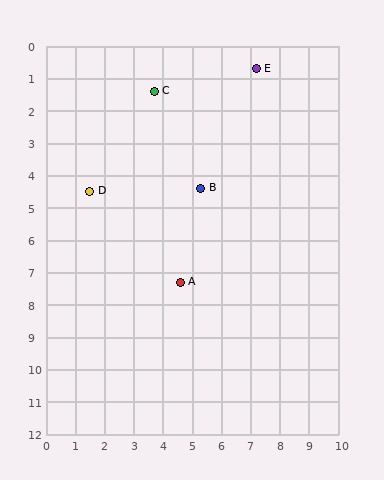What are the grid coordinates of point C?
Point C is at approximately (3.7, 1.4).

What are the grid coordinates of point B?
Point B is at approximately (5.3, 4.4).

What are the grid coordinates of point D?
Point D is at approximately (1.5, 4.5).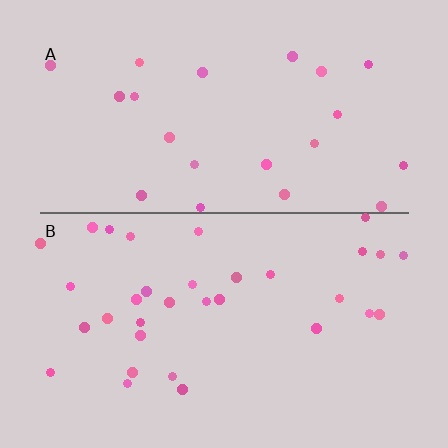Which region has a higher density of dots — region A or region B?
B (the bottom).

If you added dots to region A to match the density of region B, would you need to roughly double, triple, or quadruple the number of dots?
Approximately double.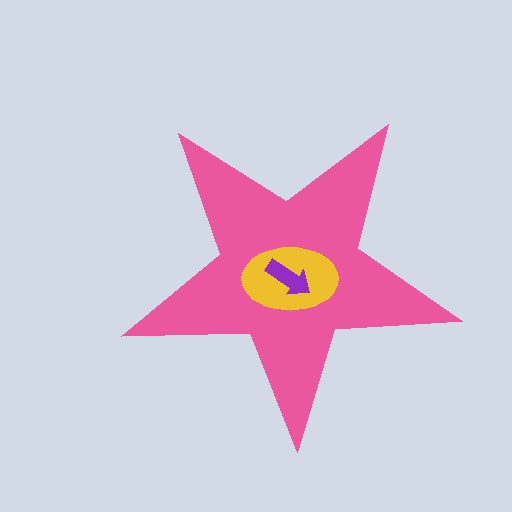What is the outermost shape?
The pink star.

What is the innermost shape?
The purple arrow.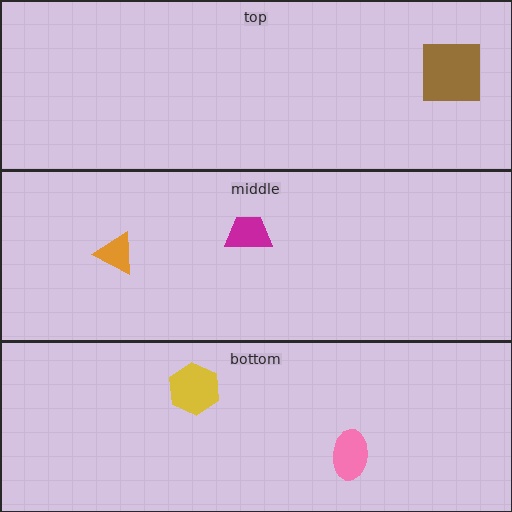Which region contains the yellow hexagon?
The bottom region.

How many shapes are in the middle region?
2.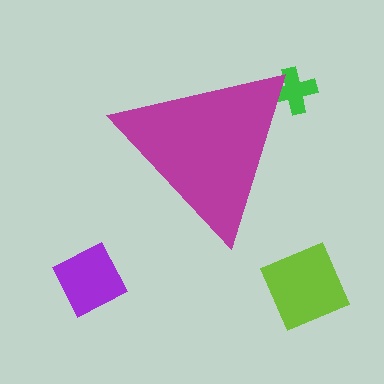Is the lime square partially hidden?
No, the lime square is fully visible.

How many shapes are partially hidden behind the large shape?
1 shape is partially hidden.